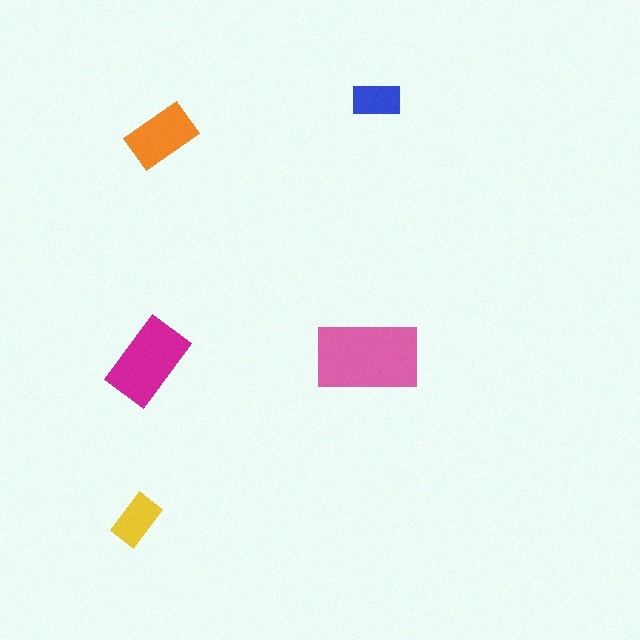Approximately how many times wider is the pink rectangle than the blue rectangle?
About 2 times wider.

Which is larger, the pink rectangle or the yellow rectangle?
The pink one.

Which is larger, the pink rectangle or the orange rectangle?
The pink one.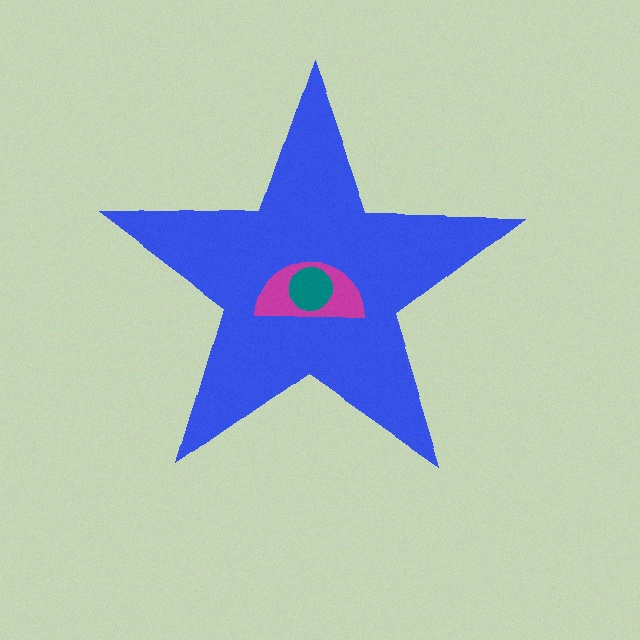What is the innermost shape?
The teal circle.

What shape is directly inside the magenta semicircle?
The teal circle.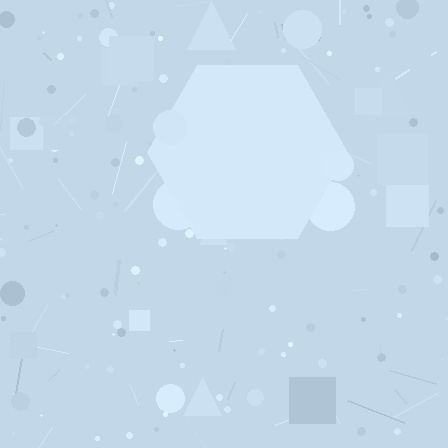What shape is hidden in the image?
A hexagon is hidden in the image.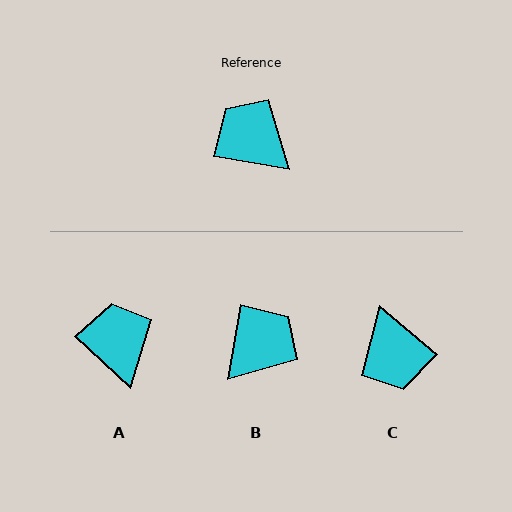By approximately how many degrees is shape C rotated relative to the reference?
Approximately 149 degrees counter-clockwise.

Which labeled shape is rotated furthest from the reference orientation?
C, about 149 degrees away.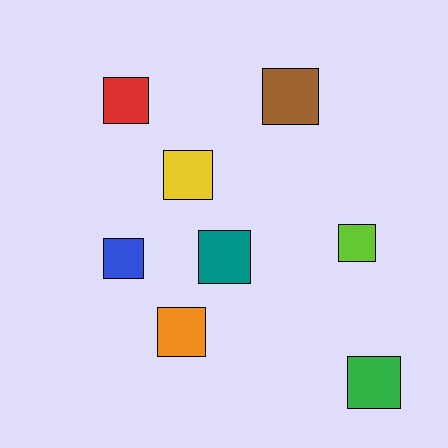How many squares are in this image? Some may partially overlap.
There are 8 squares.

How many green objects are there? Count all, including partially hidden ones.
There is 1 green object.